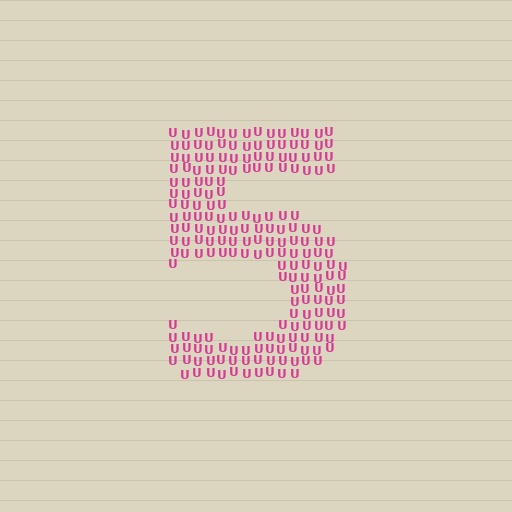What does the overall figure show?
The overall figure shows the digit 5.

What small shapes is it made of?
It is made of small letter U's.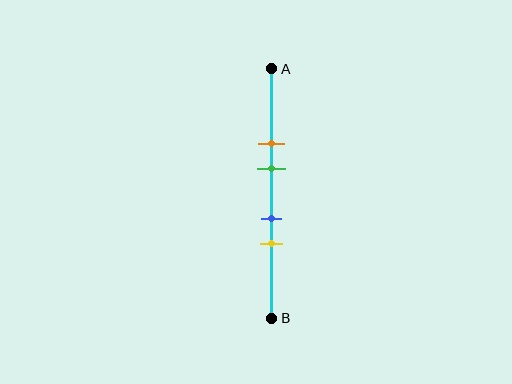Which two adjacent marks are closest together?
The blue and yellow marks are the closest adjacent pair.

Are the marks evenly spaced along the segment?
No, the marks are not evenly spaced.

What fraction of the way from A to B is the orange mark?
The orange mark is approximately 30% (0.3) of the way from A to B.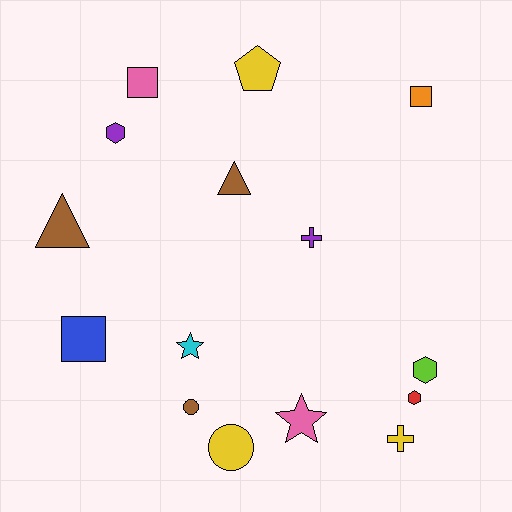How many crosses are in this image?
There are 2 crosses.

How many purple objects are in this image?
There are 2 purple objects.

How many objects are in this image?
There are 15 objects.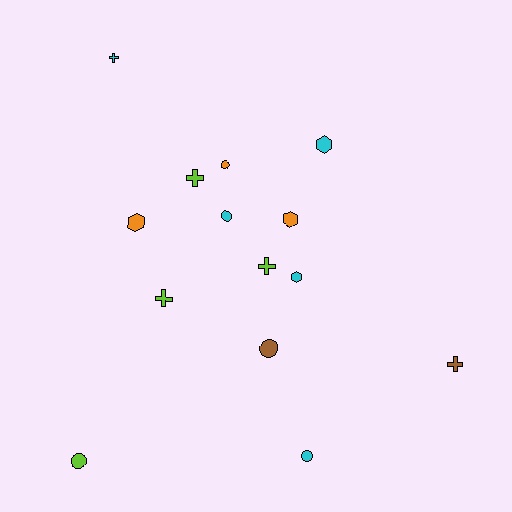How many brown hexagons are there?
There are no brown hexagons.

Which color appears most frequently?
Cyan, with 5 objects.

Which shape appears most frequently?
Cross, with 5 objects.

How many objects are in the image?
There are 14 objects.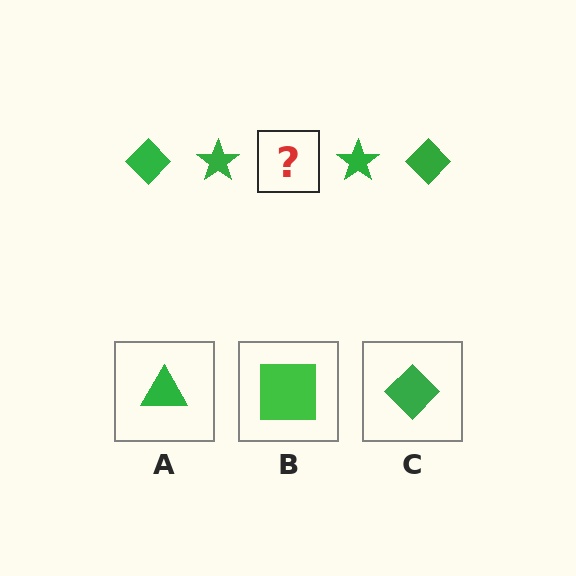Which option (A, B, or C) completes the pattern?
C.